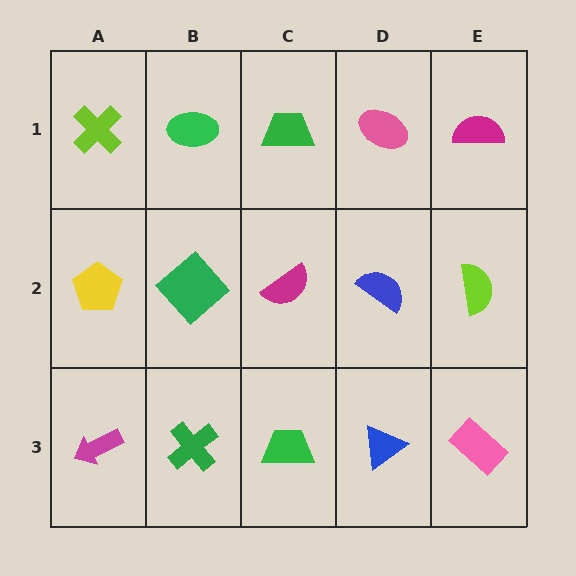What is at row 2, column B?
A green diamond.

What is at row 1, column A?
A lime cross.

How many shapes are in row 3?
5 shapes.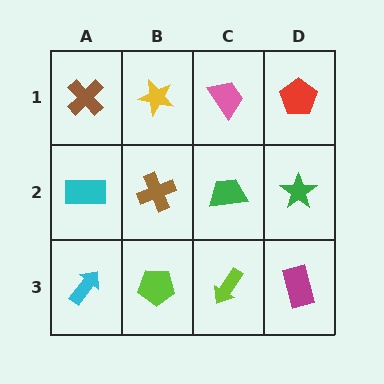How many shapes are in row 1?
4 shapes.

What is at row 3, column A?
A cyan arrow.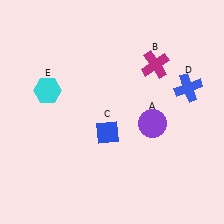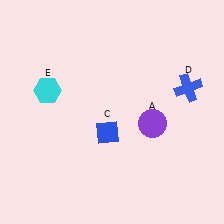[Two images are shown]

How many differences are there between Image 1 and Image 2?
There is 1 difference between the two images.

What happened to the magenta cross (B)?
The magenta cross (B) was removed in Image 2. It was in the top-right area of Image 1.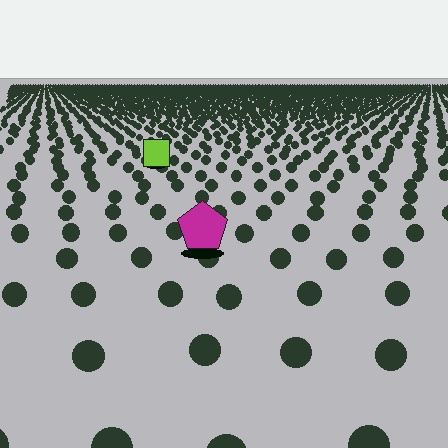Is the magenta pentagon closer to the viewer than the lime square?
Yes. The magenta pentagon is closer — you can tell from the texture gradient: the ground texture is coarser near it.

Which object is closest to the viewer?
The magenta pentagon is closest. The texture marks near it are larger and more spread out.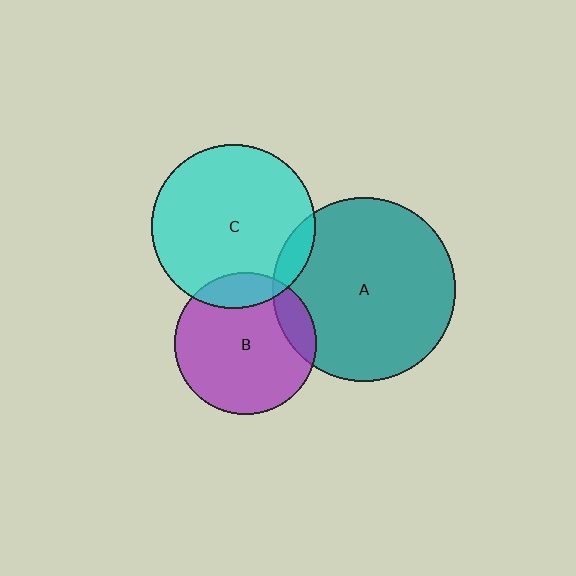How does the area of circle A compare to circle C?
Approximately 1.3 times.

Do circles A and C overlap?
Yes.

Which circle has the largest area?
Circle A (teal).